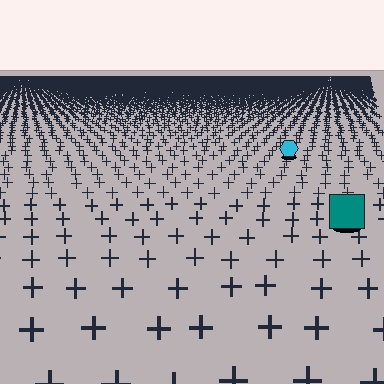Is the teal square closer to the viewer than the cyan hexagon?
Yes. The teal square is closer — you can tell from the texture gradient: the ground texture is coarser near it.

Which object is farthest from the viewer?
The cyan hexagon is farthest from the viewer. It appears smaller and the ground texture around it is denser.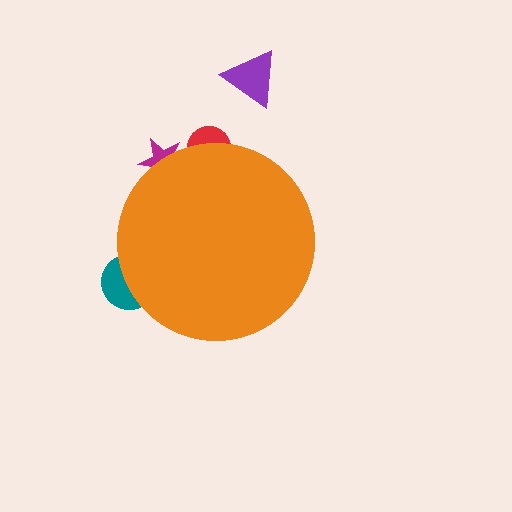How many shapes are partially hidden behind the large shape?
3 shapes are partially hidden.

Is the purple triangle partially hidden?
No, the purple triangle is fully visible.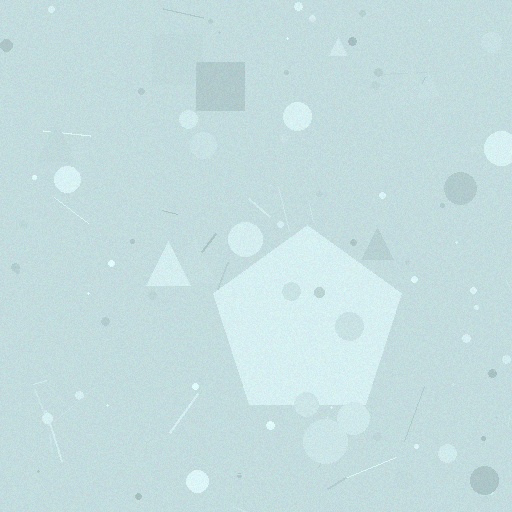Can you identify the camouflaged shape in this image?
The camouflaged shape is a pentagon.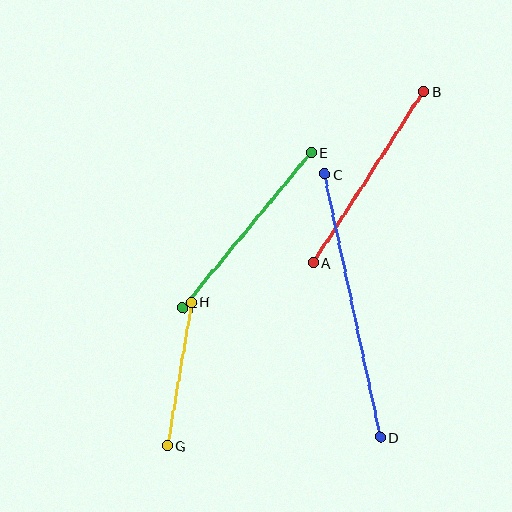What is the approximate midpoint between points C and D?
The midpoint is at approximately (352, 306) pixels.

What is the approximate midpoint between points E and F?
The midpoint is at approximately (247, 230) pixels.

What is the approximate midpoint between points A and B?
The midpoint is at approximately (368, 177) pixels.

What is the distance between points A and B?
The distance is approximately 204 pixels.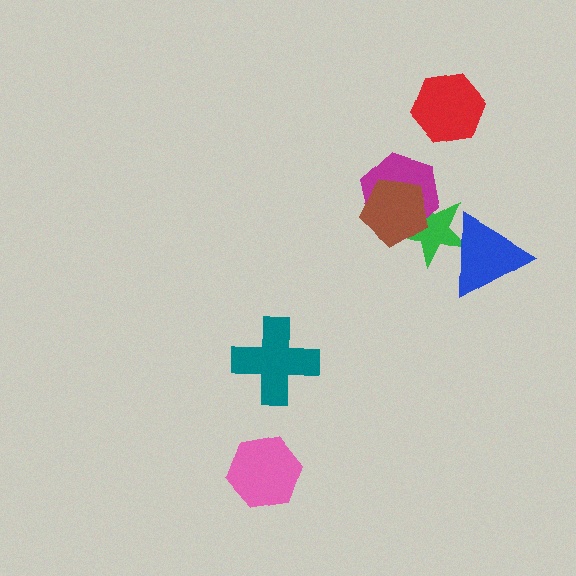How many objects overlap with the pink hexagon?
0 objects overlap with the pink hexagon.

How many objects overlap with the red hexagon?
0 objects overlap with the red hexagon.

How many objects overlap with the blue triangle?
1 object overlaps with the blue triangle.